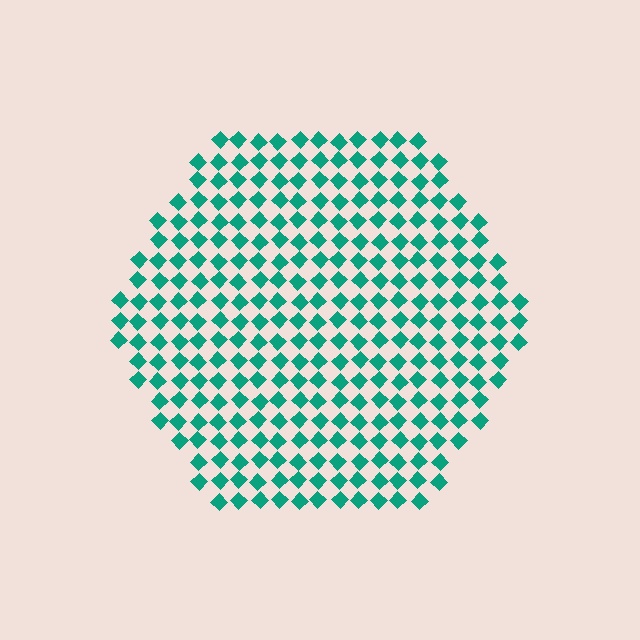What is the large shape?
The large shape is a hexagon.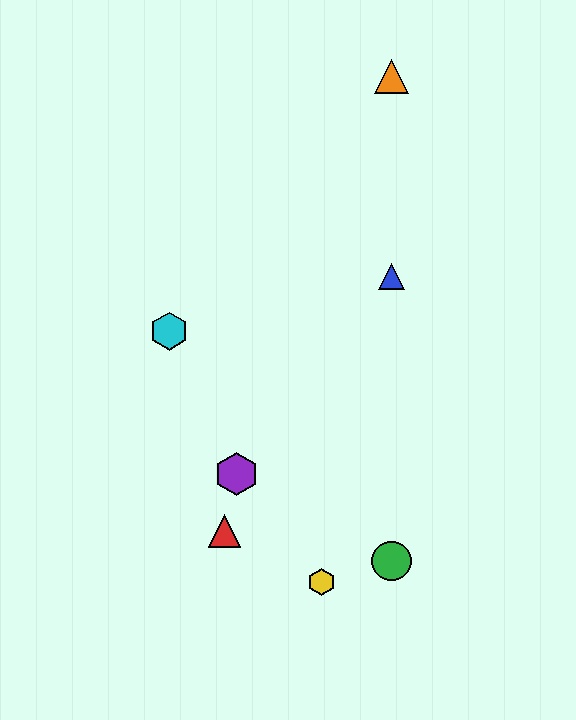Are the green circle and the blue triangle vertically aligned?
Yes, both are at x≈392.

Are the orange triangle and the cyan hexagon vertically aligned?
No, the orange triangle is at x≈392 and the cyan hexagon is at x≈169.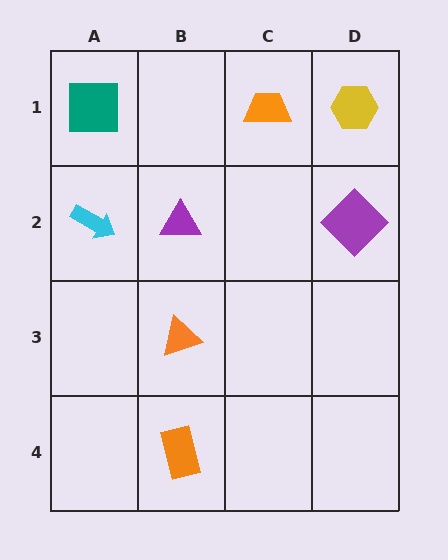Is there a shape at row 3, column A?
No, that cell is empty.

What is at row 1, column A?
A teal square.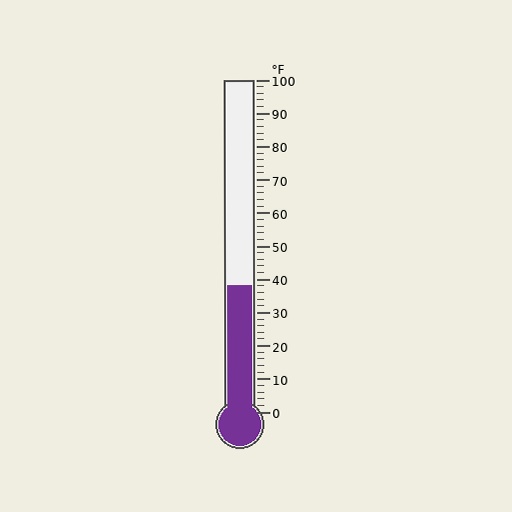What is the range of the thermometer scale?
The thermometer scale ranges from 0°F to 100°F.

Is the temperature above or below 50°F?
The temperature is below 50°F.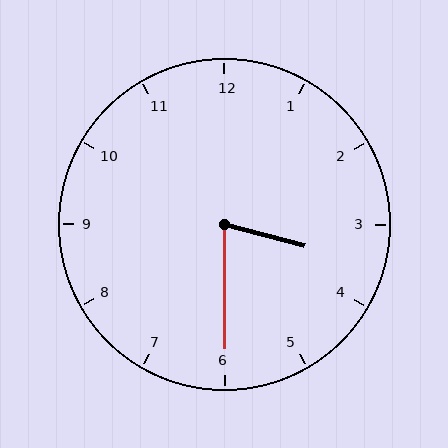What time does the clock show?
3:30.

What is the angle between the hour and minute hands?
Approximately 75 degrees.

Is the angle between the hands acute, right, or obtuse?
It is acute.